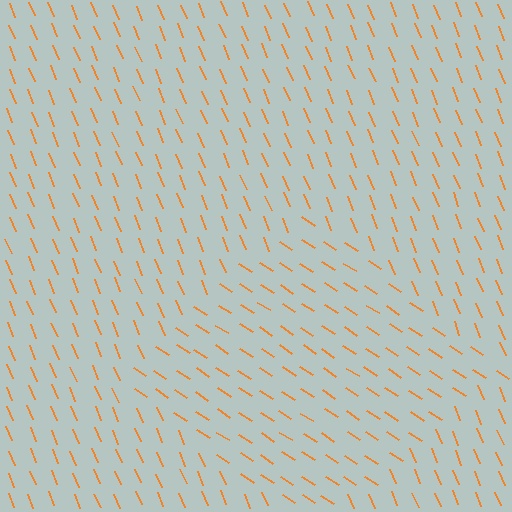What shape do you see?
I see a diamond.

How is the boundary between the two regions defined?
The boundary is defined purely by a change in line orientation (approximately 35 degrees difference). All lines are the same color and thickness.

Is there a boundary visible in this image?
Yes, there is a texture boundary formed by a change in line orientation.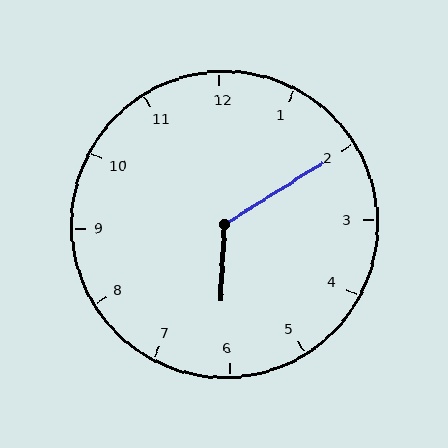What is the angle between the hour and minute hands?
Approximately 125 degrees.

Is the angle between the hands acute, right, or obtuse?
It is obtuse.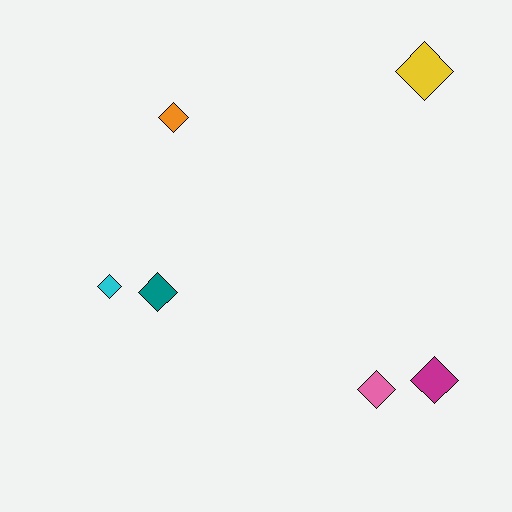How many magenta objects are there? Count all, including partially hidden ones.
There is 1 magenta object.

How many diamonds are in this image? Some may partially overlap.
There are 6 diamonds.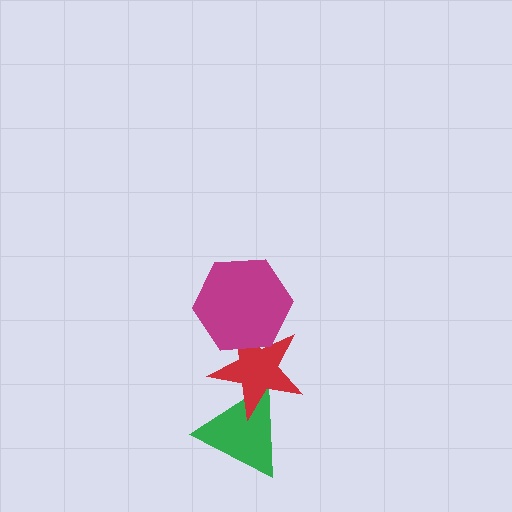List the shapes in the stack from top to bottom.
From top to bottom: the magenta hexagon, the red star, the green triangle.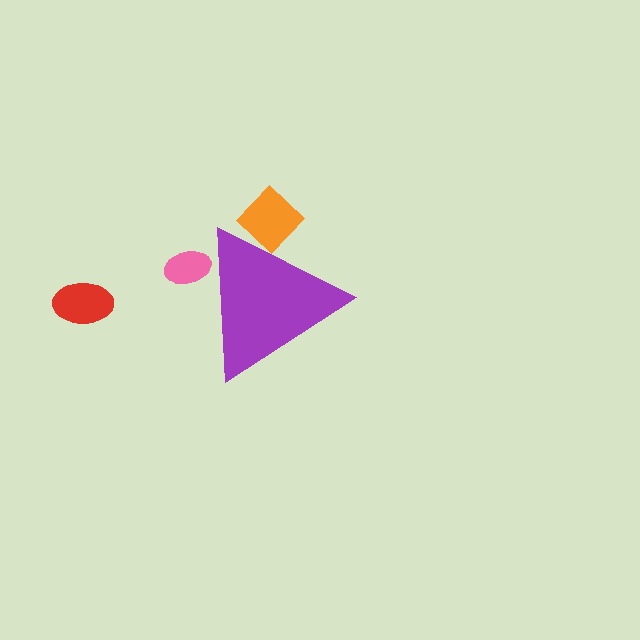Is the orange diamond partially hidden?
Yes, the orange diamond is partially hidden behind the purple triangle.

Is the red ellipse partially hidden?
No, the red ellipse is fully visible.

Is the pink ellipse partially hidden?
Yes, the pink ellipse is partially hidden behind the purple triangle.